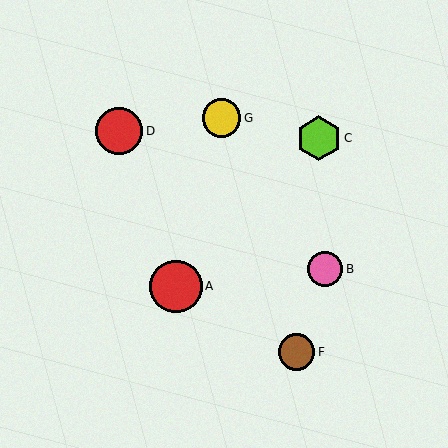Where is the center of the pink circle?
The center of the pink circle is at (325, 269).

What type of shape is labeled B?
Shape B is a pink circle.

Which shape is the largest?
The red circle (labeled A) is the largest.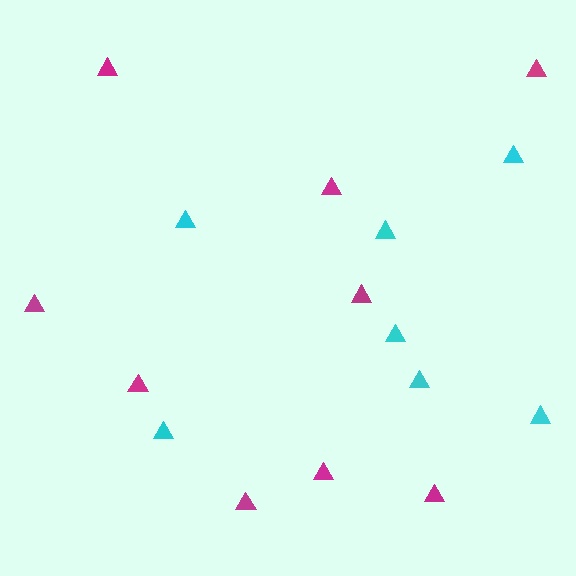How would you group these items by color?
There are 2 groups: one group of magenta triangles (9) and one group of cyan triangles (7).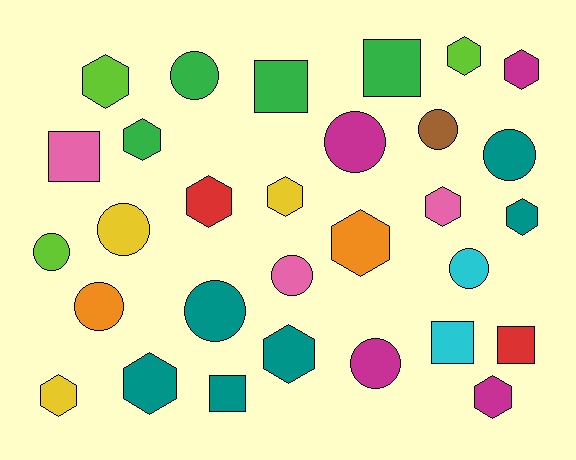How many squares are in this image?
There are 6 squares.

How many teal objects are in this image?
There are 6 teal objects.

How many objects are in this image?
There are 30 objects.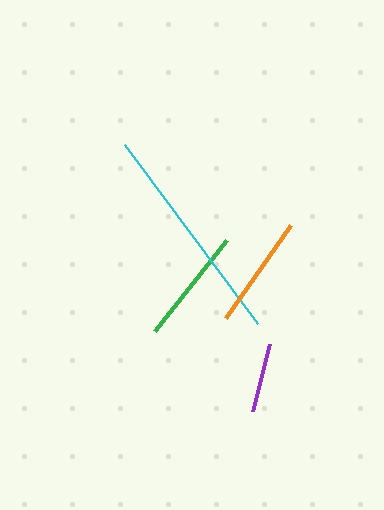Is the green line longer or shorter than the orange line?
The green line is longer than the orange line.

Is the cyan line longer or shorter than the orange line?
The cyan line is longer than the orange line.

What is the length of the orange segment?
The orange segment is approximately 114 pixels long.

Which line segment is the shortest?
The purple line is the shortest at approximately 69 pixels.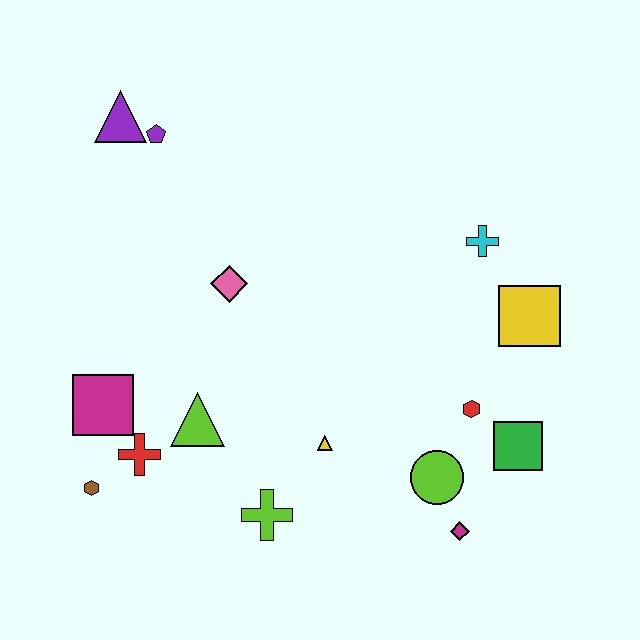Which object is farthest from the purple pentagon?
The magenta diamond is farthest from the purple pentagon.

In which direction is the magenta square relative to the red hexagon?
The magenta square is to the left of the red hexagon.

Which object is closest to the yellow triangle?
The lime cross is closest to the yellow triangle.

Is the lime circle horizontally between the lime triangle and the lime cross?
No